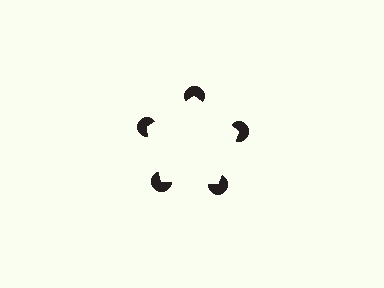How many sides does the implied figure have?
5 sides.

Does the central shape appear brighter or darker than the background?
It typically appears slightly brighter than the background, even though no actual brightness change is drawn.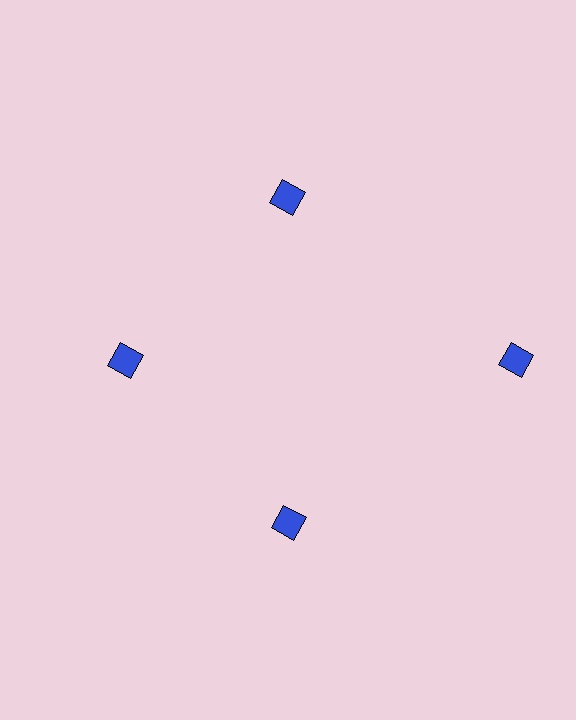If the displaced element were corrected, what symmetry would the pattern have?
It would have 4-fold rotational symmetry — the pattern would map onto itself every 90 degrees.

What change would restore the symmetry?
The symmetry would be restored by moving it inward, back onto the ring so that all 4 diamonds sit at equal angles and equal distance from the center.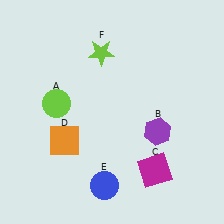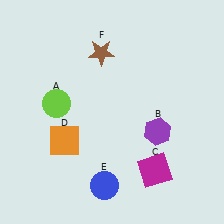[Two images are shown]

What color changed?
The star (F) changed from lime in Image 1 to brown in Image 2.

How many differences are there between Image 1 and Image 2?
There is 1 difference between the two images.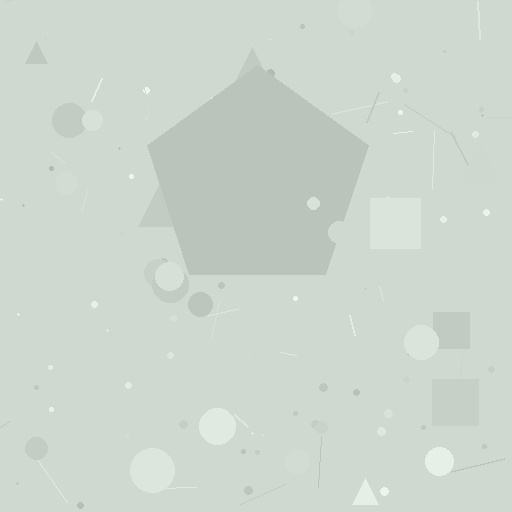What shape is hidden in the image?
A pentagon is hidden in the image.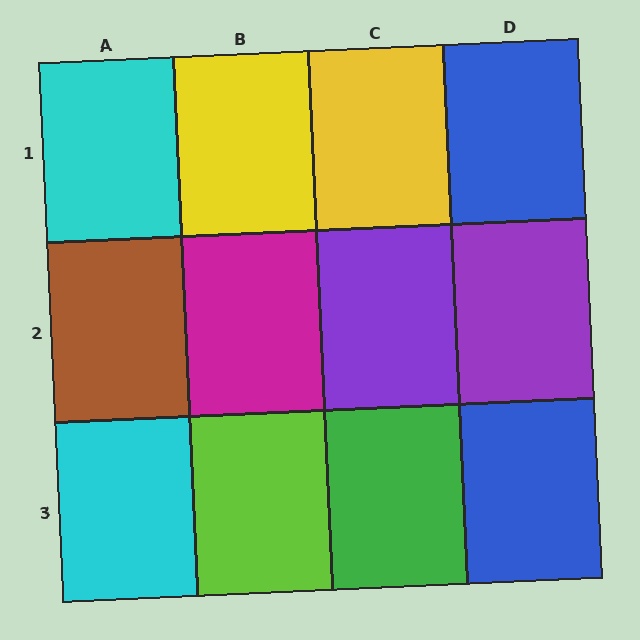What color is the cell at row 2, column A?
Brown.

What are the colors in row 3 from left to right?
Cyan, lime, green, blue.